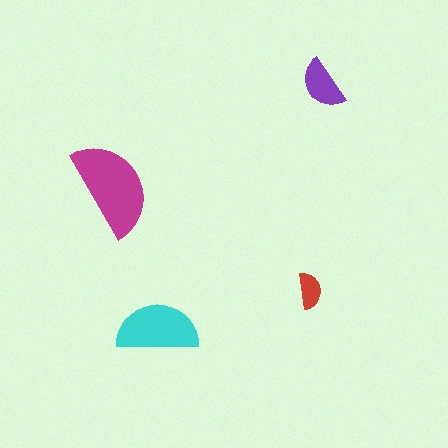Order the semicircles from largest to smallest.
the magenta one, the cyan one, the purple one, the red one.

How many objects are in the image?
There are 4 objects in the image.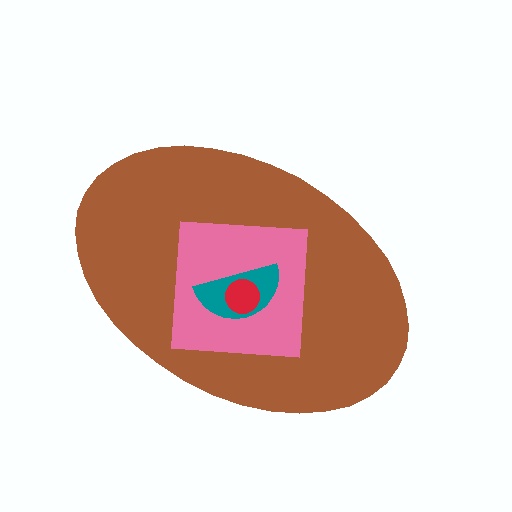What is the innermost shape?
The red circle.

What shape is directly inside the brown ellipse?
The pink square.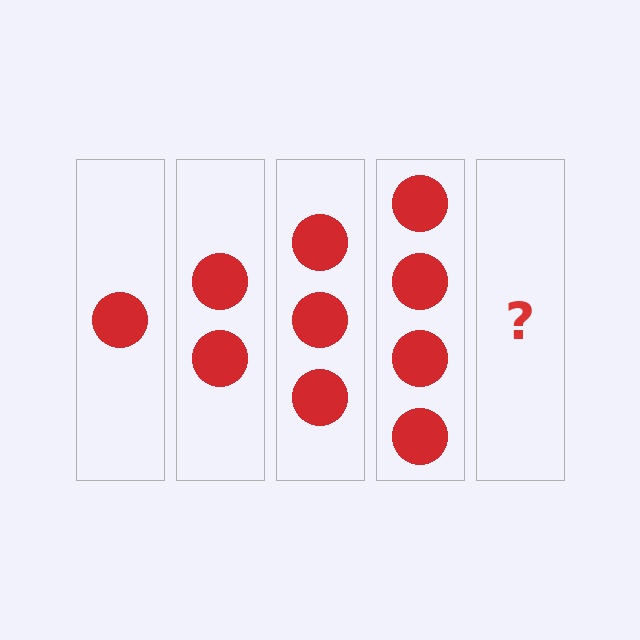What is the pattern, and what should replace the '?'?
The pattern is that each step adds one more circle. The '?' should be 5 circles.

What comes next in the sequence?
The next element should be 5 circles.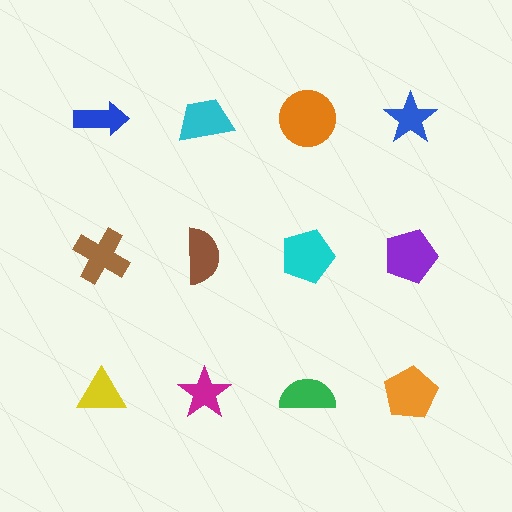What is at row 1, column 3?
An orange circle.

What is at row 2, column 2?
A brown semicircle.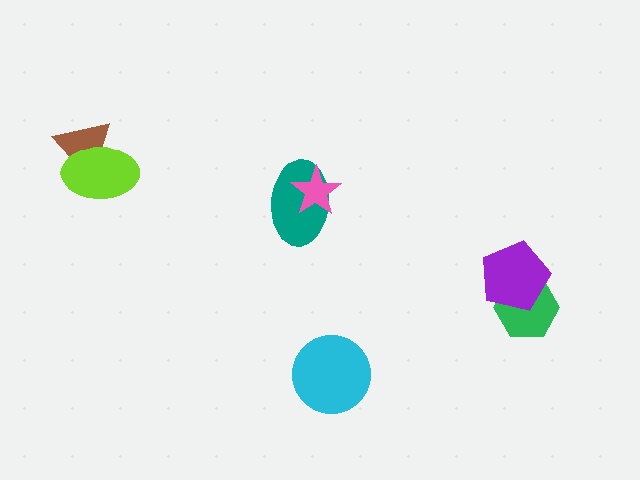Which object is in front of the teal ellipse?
The pink star is in front of the teal ellipse.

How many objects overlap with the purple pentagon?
1 object overlaps with the purple pentagon.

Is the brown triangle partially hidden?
Yes, it is partially covered by another shape.